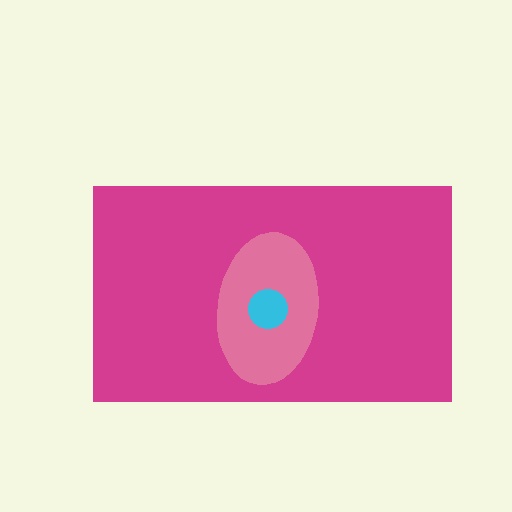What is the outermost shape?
The magenta rectangle.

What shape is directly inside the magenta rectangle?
The pink ellipse.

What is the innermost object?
The cyan circle.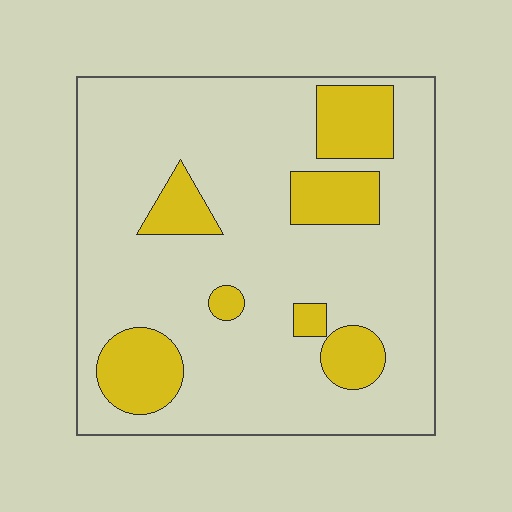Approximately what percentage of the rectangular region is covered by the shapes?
Approximately 20%.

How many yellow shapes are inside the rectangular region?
7.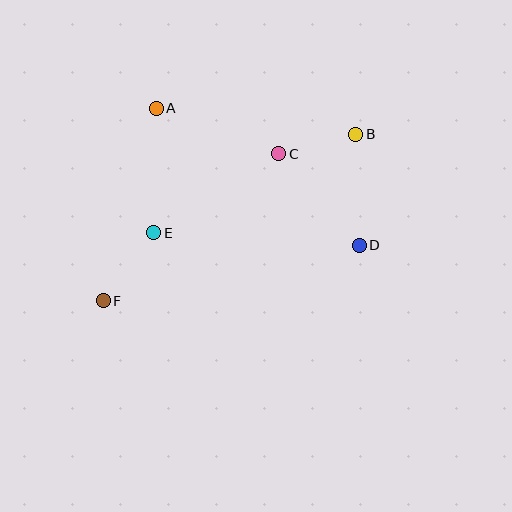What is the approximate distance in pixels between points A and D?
The distance between A and D is approximately 245 pixels.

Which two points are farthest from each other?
Points B and F are farthest from each other.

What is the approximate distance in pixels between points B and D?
The distance between B and D is approximately 111 pixels.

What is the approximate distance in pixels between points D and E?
The distance between D and E is approximately 206 pixels.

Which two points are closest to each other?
Points B and C are closest to each other.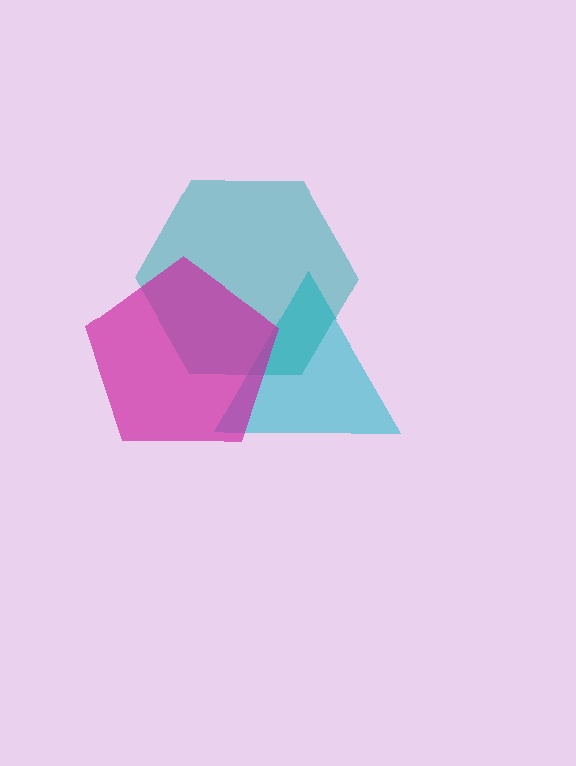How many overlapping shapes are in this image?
There are 3 overlapping shapes in the image.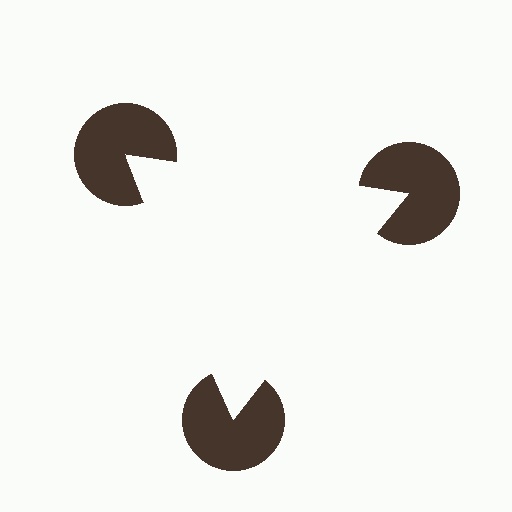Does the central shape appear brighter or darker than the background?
It typically appears slightly brighter than the background, even though no actual brightness change is drawn.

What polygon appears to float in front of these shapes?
An illusory triangle — its edges are inferred from the aligned wedge cuts in the pac-man discs, not physically drawn.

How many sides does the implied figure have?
3 sides.